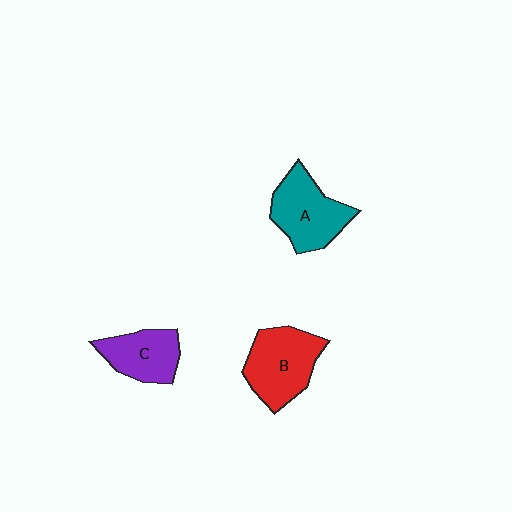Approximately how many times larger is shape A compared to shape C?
Approximately 1.3 times.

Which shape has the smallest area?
Shape C (purple).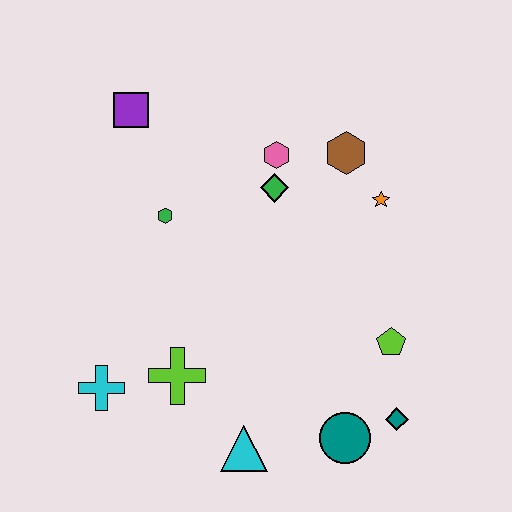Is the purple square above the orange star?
Yes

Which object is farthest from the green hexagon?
The teal diamond is farthest from the green hexagon.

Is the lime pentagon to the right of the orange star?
Yes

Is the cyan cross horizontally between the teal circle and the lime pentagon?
No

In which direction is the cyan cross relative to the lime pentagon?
The cyan cross is to the left of the lime pentagon.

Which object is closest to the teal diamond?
The teal circle is closest to the teal diamond.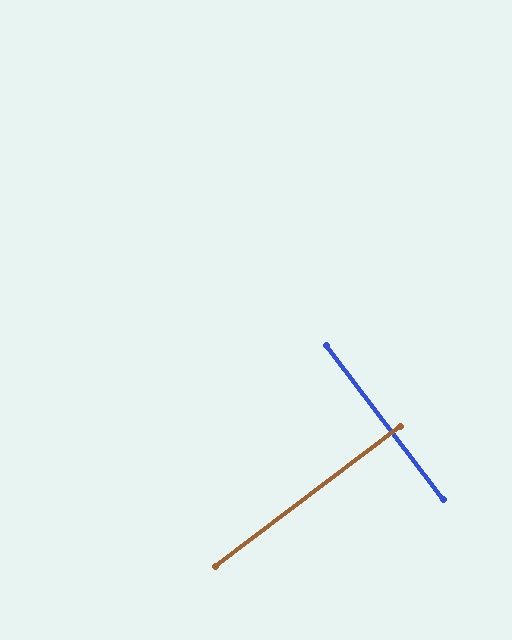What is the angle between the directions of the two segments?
Approximately 90 degrees.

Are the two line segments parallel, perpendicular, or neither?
Perpendicular — they meet at approximately 90°.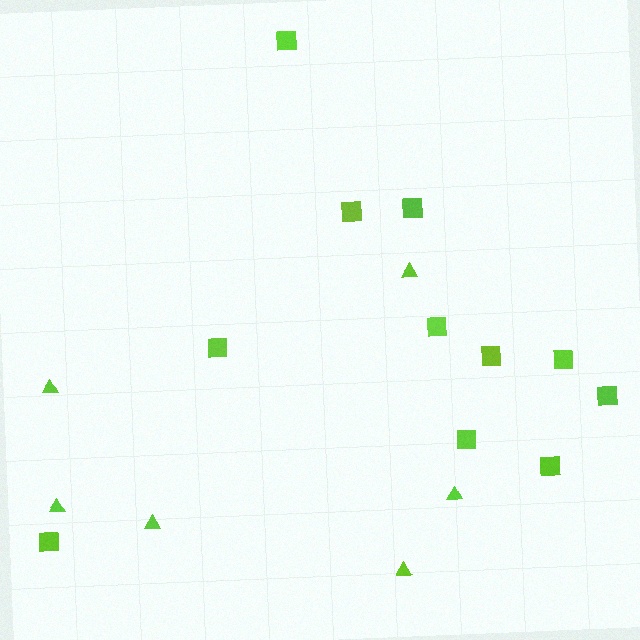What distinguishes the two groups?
There are 2 groups: one group of triangles (6) and one group of squares (11).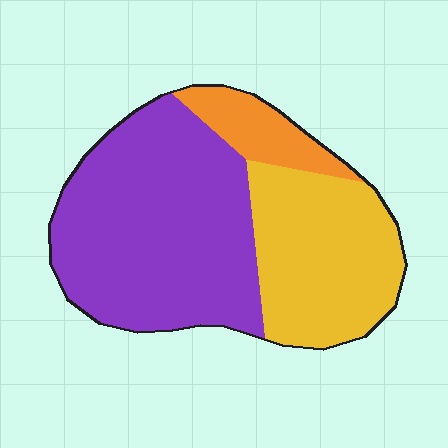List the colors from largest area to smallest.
From largest to smallest: purple, yellow, orange.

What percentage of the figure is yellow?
Yellow takes up about one third (1/3) of the figure.